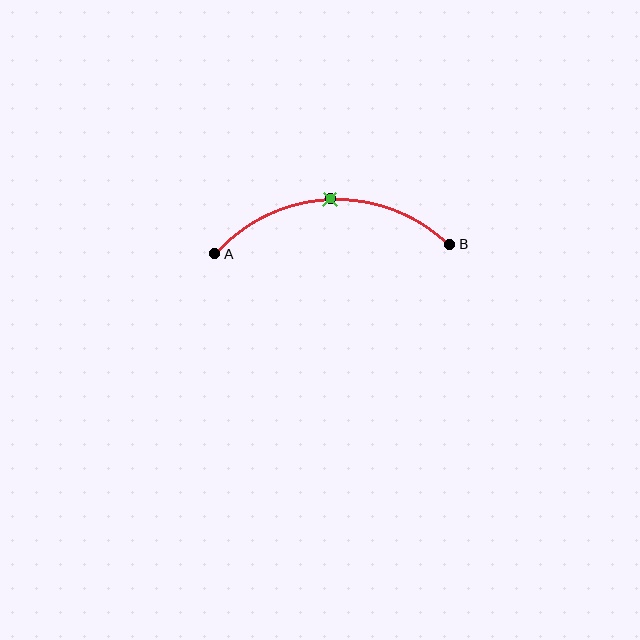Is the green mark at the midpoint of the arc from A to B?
Yes. The green mark lies on the arc at equal arc-length from both A and B — it is the arc midpoint.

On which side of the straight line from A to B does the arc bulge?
The arc bulges above the straight line connecting A and B.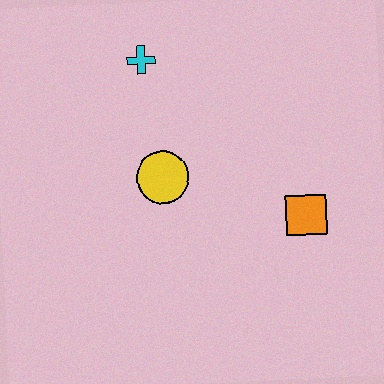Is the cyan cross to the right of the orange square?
No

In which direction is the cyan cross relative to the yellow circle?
The cyan cross is above the yellow circle.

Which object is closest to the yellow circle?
The cyan cross is closest to the yellow circle.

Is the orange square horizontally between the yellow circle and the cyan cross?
No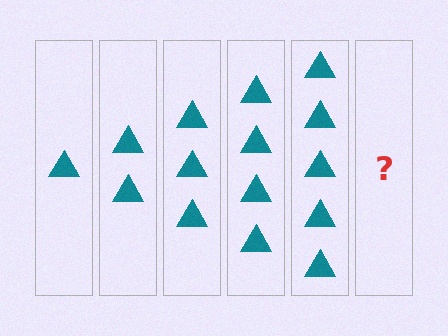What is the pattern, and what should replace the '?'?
The pattern is that each step adds one more triangle. The '?' should be 6 triangles.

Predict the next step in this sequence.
The next step is 6 triangles.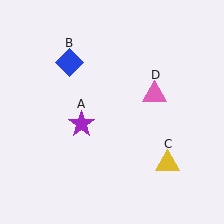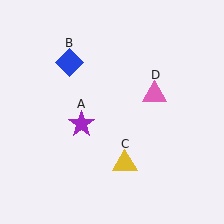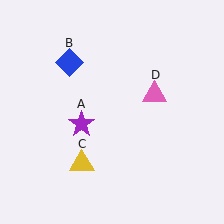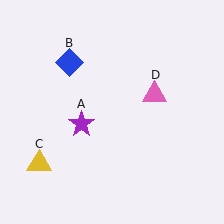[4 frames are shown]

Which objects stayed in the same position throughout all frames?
Purple star (object A) and blue diamond (object B) and pink triangle (object D) remained stationary.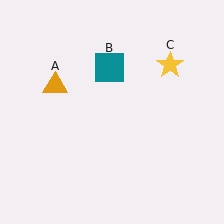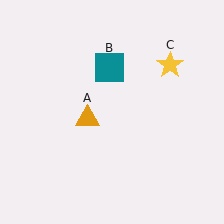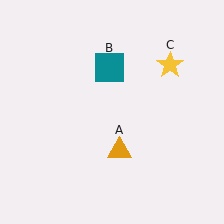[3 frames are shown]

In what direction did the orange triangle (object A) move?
The orange triangle (object A) moved down and to the right.